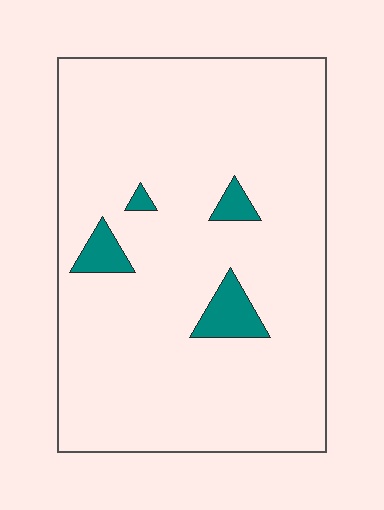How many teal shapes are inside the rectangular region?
4.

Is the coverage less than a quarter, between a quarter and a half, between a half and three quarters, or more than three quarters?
Less than a quarter.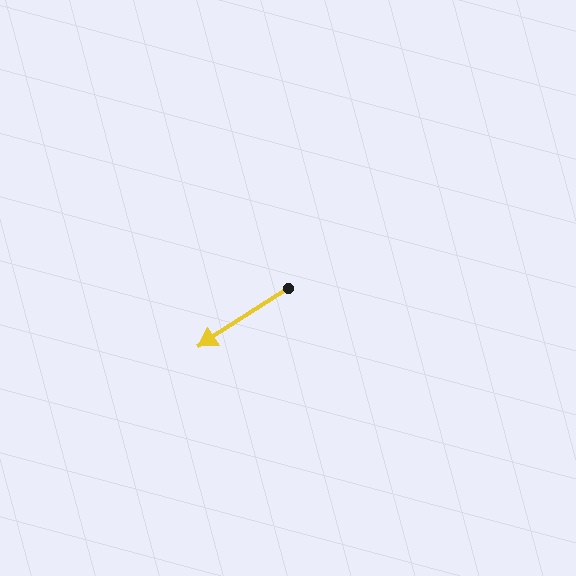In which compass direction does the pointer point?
Southwest.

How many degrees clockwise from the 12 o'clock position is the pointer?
Approximately 237 degrees.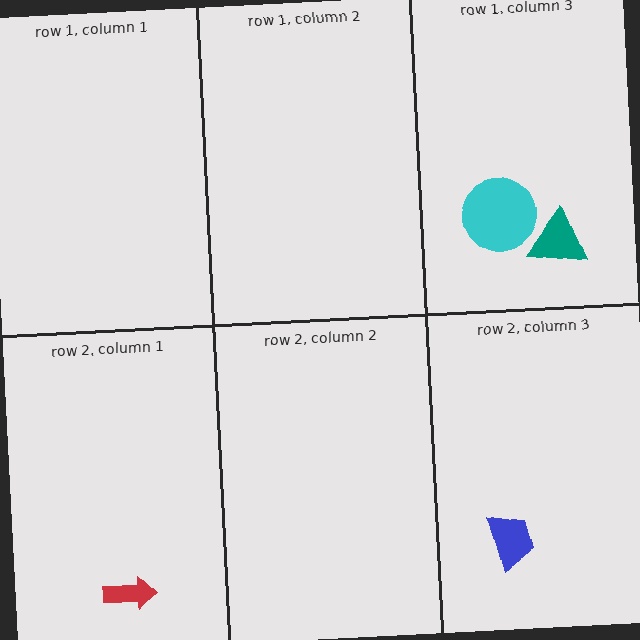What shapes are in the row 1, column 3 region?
The teal triangle, the cyan circle.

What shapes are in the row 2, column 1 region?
The red arrow.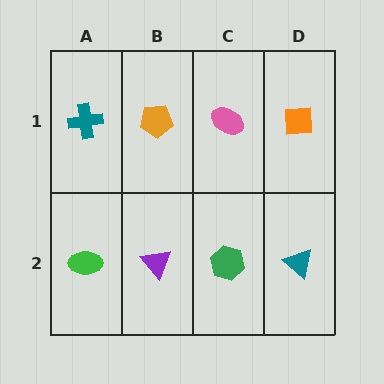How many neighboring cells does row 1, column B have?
3.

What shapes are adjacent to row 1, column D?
A teal triangle (row 2, column D), a pink ellipse (row 1, column C).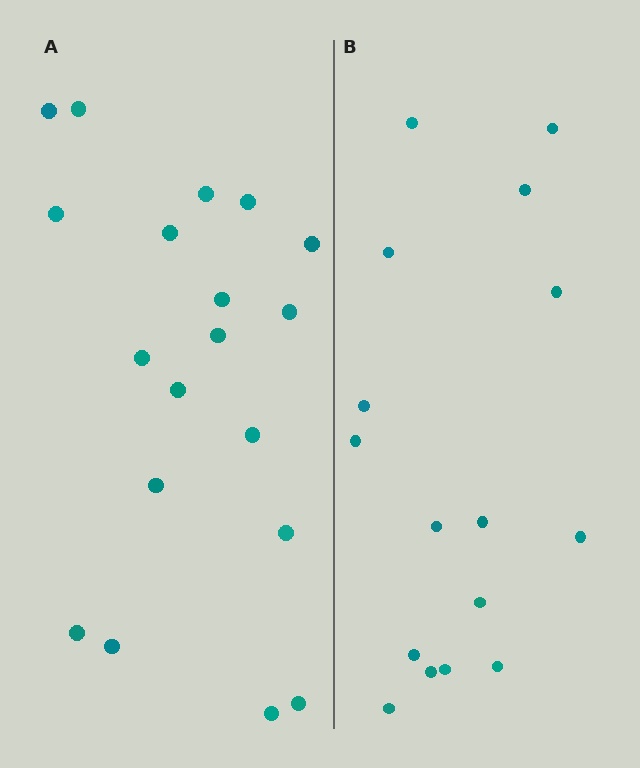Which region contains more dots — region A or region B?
Region A (the left region) has more dots.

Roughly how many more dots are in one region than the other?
Region A has just a few more — roughly 2 or 3 more dots than region B.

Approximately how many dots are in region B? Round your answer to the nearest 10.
About 20 dots. (The exact count is 16, which rounds to 20.)